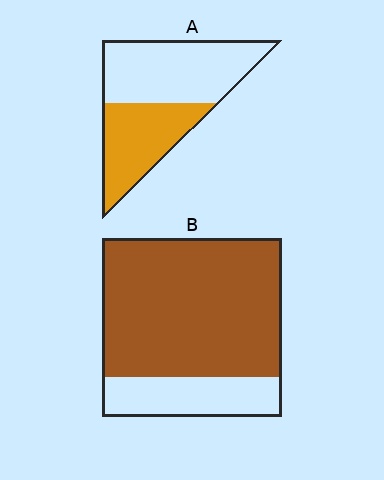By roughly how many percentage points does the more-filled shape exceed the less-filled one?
By roughly 35 percentage points (B over A).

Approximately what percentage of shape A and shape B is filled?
A is approximately 40% and B is approximately 80%.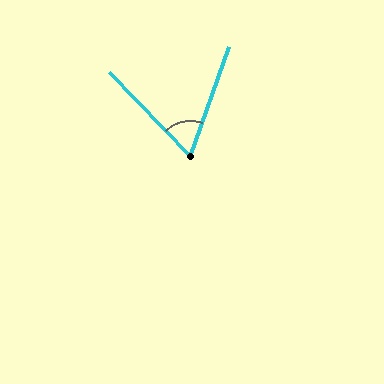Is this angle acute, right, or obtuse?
It is acute.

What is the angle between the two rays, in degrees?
Approximately 64 degrees.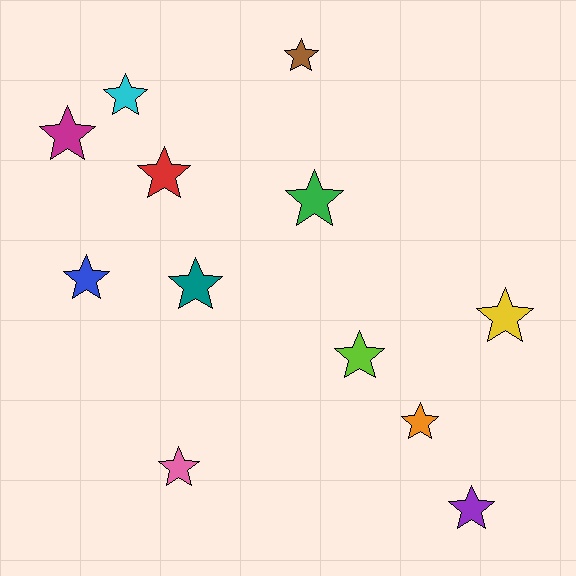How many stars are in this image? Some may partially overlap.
There are 12 stars.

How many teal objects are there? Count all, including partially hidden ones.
There is 1 teal object.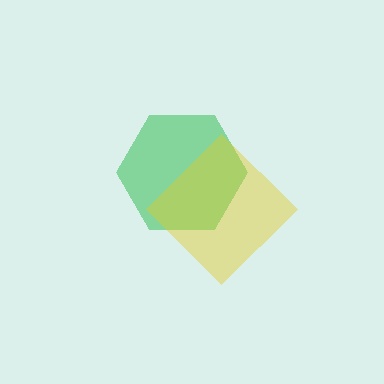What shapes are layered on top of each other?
The layered shapes are: a green hexagon, a yellow diamond.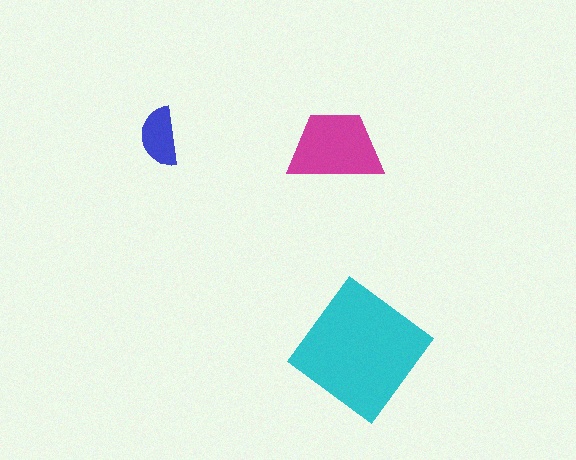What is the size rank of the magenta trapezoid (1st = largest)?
2nd.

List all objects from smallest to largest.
The blue semicircle, the magenta trapezoid, the cyan diamond.